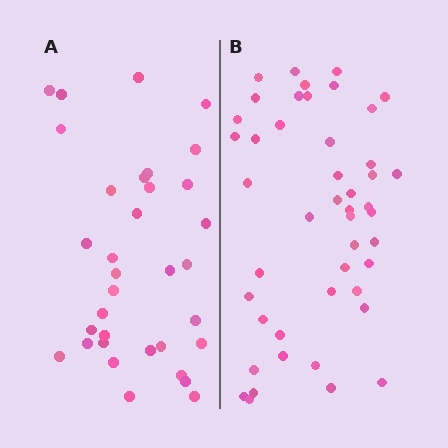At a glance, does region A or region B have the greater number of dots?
Region B (the right region) has more dots.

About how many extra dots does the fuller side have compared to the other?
Region B has roughly 12 or so more dots than region A.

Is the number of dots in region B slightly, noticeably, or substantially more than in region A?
Region B has noticeably more, but not dramatically so. The ratio is roughly 1.4 to 1.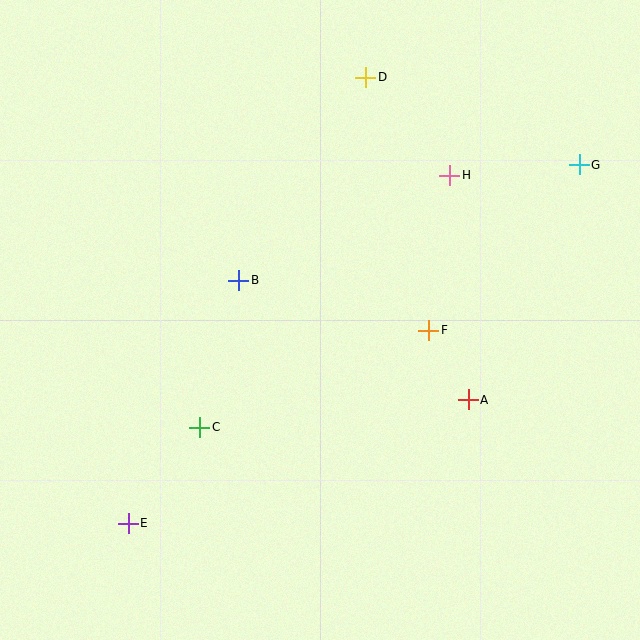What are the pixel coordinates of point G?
Point G is at (579, 165).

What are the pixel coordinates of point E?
Point E is at (128, 523).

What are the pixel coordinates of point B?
Point B is at (239, 280).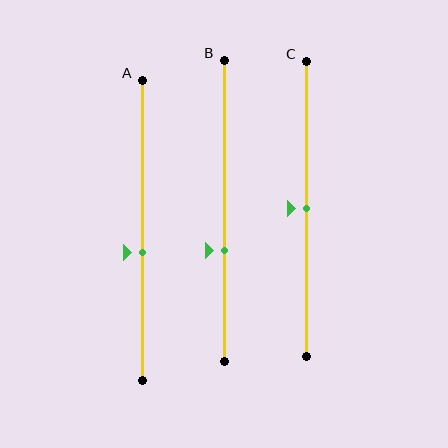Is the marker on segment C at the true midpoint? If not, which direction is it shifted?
Yes, the marker on segment C is at the true midpoint.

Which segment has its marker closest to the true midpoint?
Segment C has its marker closest to the true midpoint.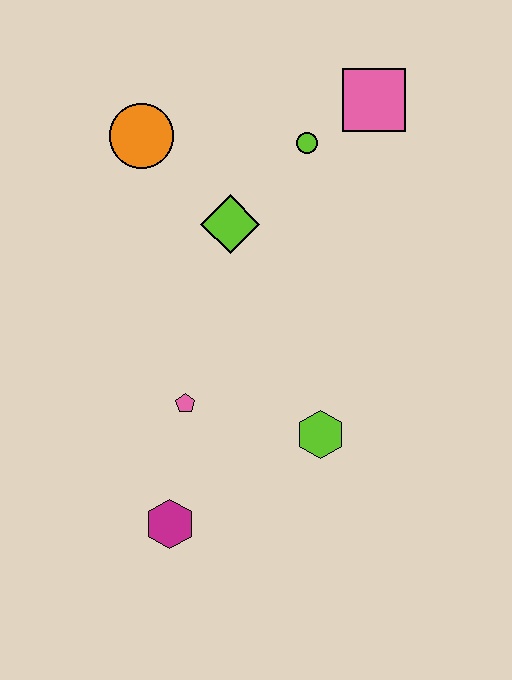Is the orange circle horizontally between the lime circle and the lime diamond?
No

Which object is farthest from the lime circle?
The magenta hexagon is farthest from the lime circle.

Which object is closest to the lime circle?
The pink square is closest to the lime circle.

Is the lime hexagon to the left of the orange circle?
No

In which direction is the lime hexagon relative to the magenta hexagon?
The lime hexagon is to the right of the magenta hexagon.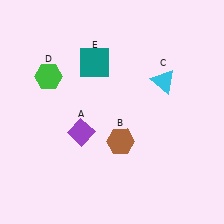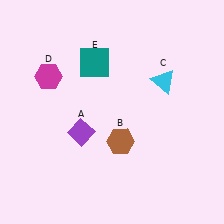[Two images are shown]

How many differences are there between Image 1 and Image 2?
There is 1 difference between the two images.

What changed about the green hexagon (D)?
In Image 1, D is green. In Image 2, it changed to magenta.